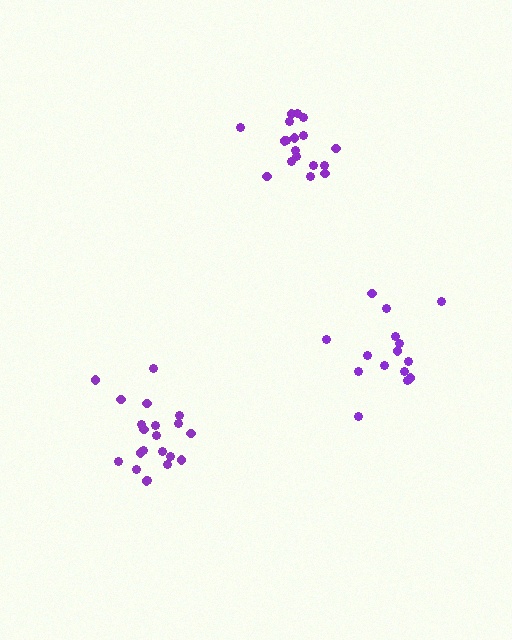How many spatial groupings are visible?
There are 3 spatial groupings.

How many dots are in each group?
Group 1: 18 dots, Group 2: 21 dots, Group 3: 15 dots (54 total).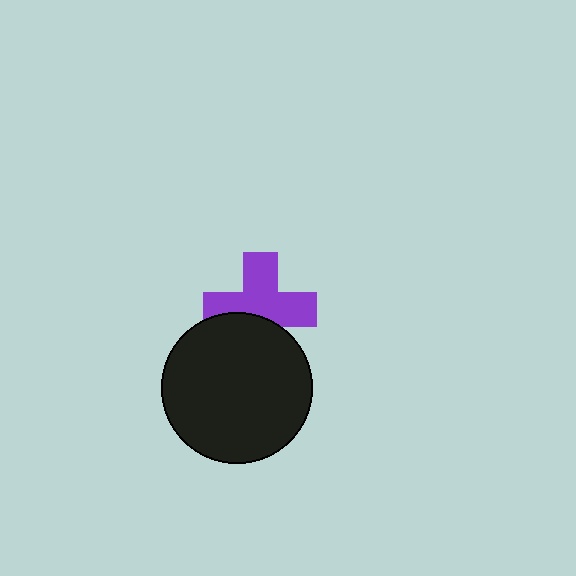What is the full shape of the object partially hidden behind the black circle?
The partially hidden object is a purple cross.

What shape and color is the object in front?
The object in front is a black circle.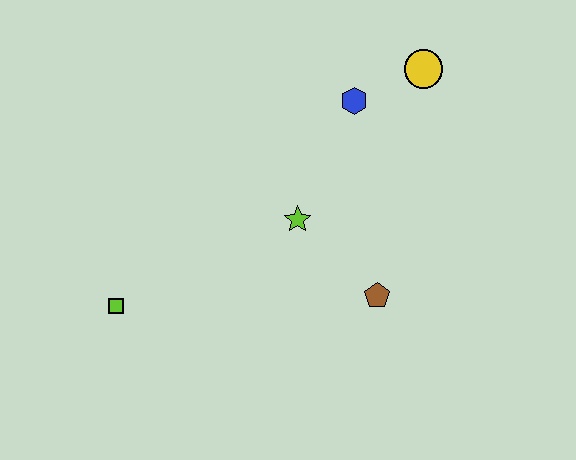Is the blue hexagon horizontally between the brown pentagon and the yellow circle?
No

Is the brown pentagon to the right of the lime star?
Yes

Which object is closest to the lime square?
The lime star is closest to the lime square.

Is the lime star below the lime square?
No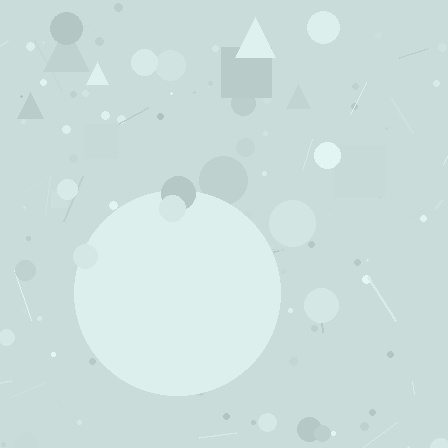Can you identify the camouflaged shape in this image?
The camouflaged shape is a circle.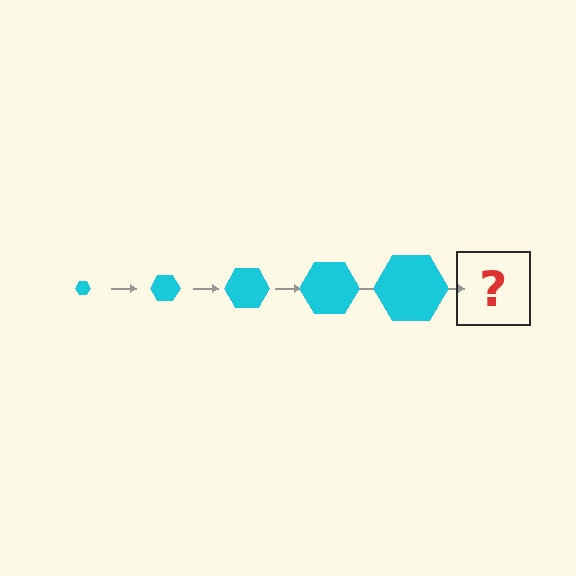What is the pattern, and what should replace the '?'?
The pattern is that the hexagon gets progressively larger each step. The '?' should be a cyan hexagon, larger than the previous one.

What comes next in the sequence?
The next element should be a cyan hexagon, larger than the previous one.